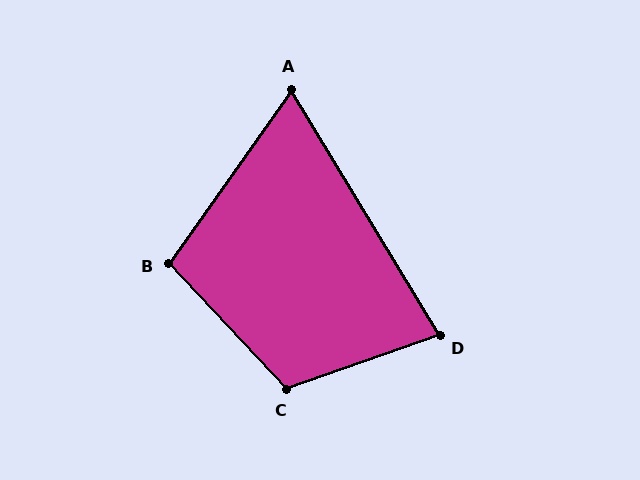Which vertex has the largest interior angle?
C, at approximately 114 degrees.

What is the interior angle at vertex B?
Approximately 102 degrees (obtuse).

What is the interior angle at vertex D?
Approximately 78 degrees (acute).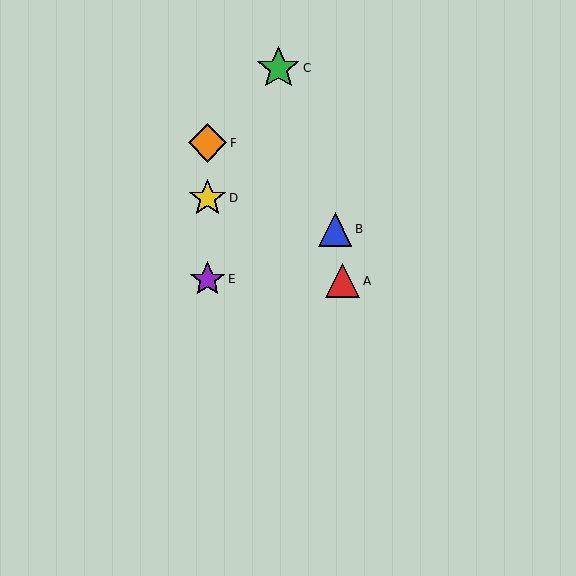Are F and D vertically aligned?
Yes, both are at x≈208.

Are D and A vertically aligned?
No, D is at x≈208 and A is at x≈342.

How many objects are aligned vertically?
3 objects (D, E, F) are aligned vertically.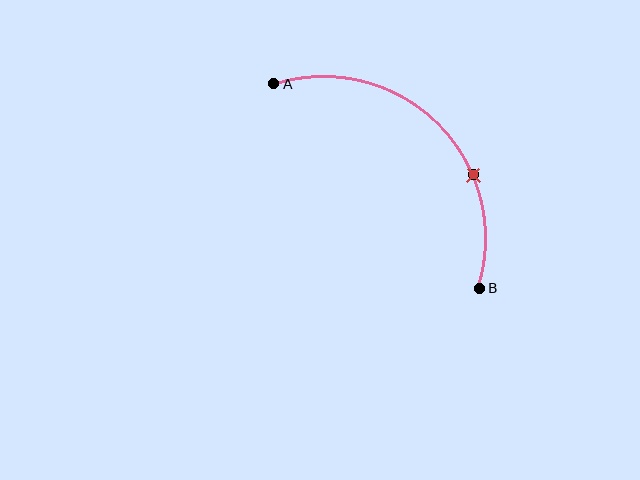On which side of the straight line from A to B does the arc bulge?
The arc bulges above and to the right of the straight line connecting A and B.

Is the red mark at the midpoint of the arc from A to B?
No. The red mark lies on the arc but is closer to endpoint B. The arc midpoint would be at the point on the curve equidistant along the arc from both A and B.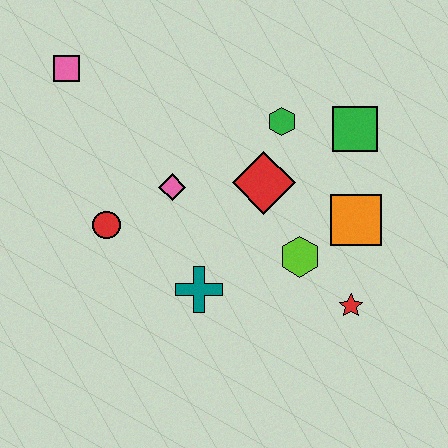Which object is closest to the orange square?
The lime hexagon is closest to the orange square.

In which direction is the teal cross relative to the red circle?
The teal cross is to the right of the red circle.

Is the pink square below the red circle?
No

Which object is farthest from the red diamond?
The pink square is farthest from the red diamond.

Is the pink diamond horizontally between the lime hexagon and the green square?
No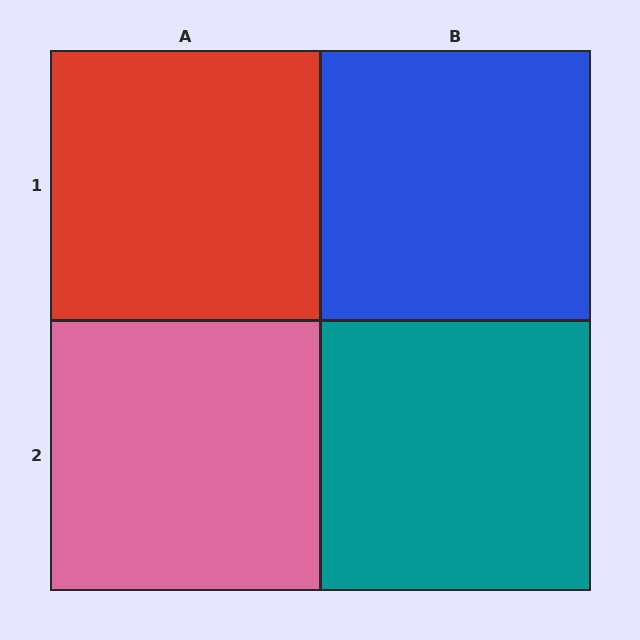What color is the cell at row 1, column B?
Blue.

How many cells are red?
1 cell is red.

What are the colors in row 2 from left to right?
Pink, teal.